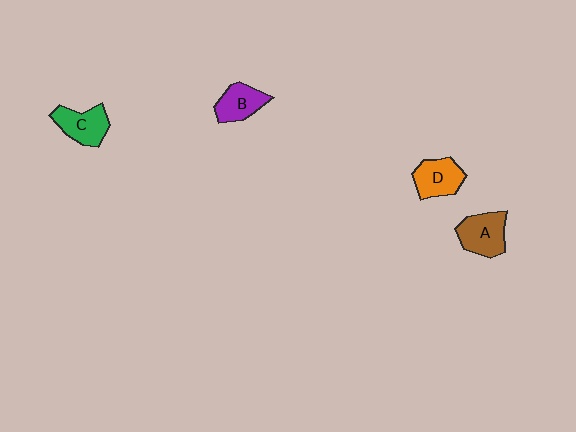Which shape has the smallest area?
Shape B (purple).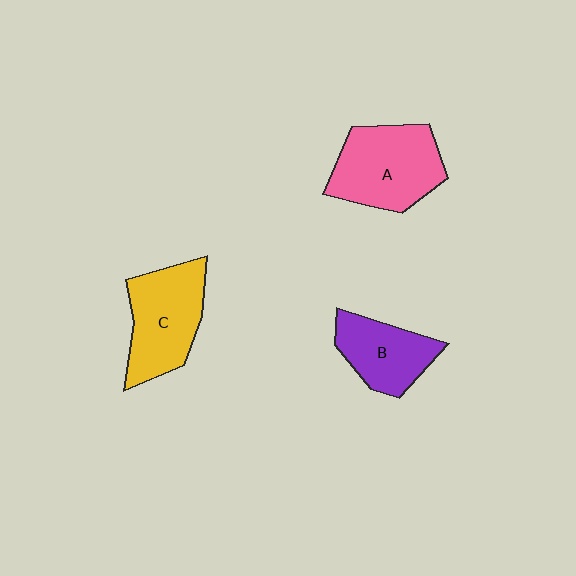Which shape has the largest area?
Shape A (pink).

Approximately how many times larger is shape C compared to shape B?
Approximately 1.3 times.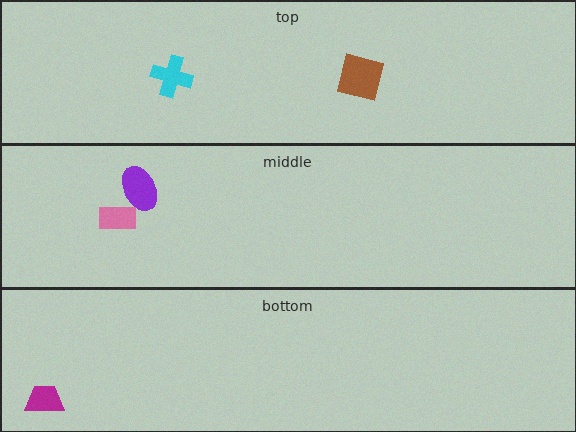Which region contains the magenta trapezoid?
The bottom region.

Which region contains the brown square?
The top region.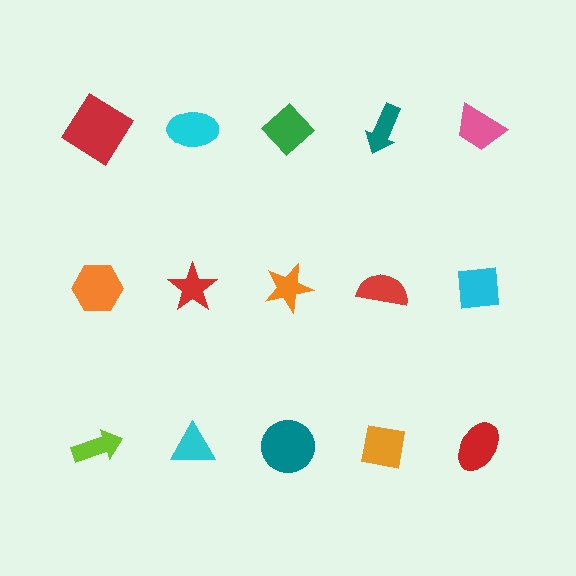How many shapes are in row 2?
5 shapes.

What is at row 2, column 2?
A red star.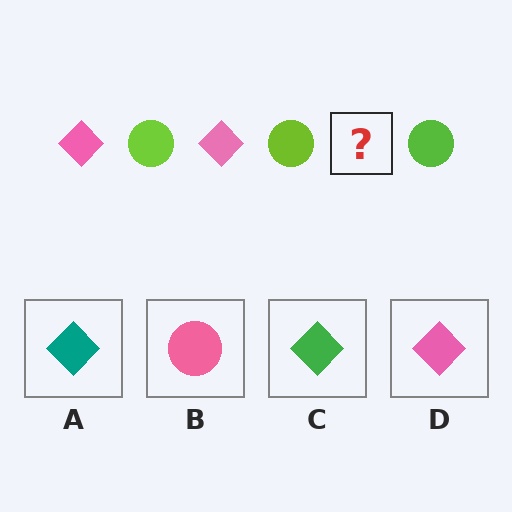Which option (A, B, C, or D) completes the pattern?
D.